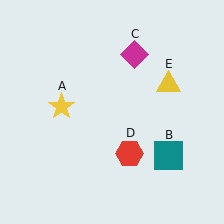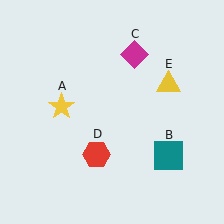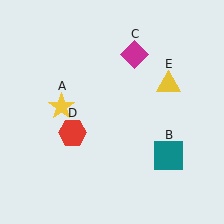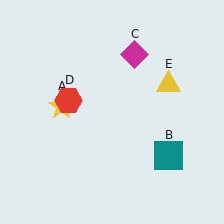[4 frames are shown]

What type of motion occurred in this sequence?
The red hexagon (object D) rotated clockwise around the center of the scene.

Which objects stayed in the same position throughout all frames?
Yellow star (object A) and teal square (object B) and magenta diamond (object C) and yellow triangle (object E) remained stationary.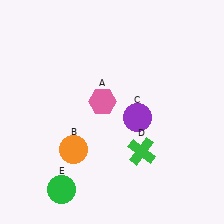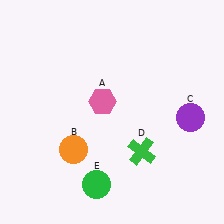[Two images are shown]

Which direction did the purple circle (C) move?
The purple circle (C) moved right.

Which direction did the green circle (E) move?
The green circle (E) moved right.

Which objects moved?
The objects that moved are: the purple circle (C), the green circle (E).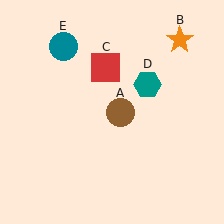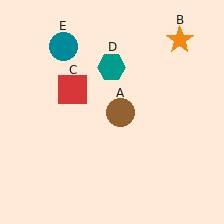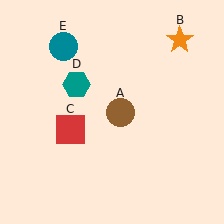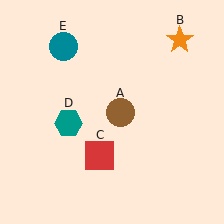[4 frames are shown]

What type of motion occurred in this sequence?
The red square (object C), teal hexagon (object D) rotated counterclockwise around the center of the scene.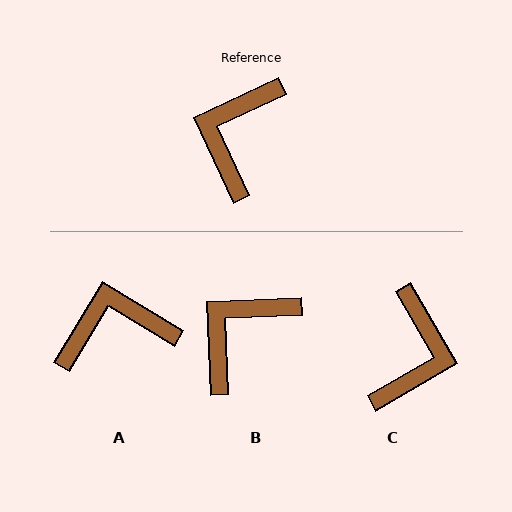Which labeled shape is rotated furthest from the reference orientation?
C, about 175 degrees away.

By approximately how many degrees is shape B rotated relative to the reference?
Approximately 23 degrees clockwise.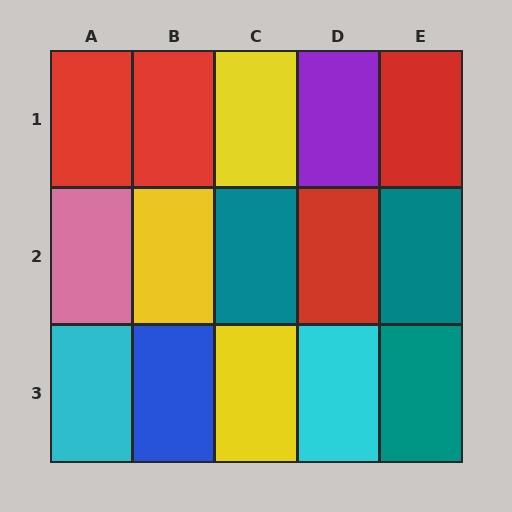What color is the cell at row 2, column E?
Teal.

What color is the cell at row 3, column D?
Cyan.